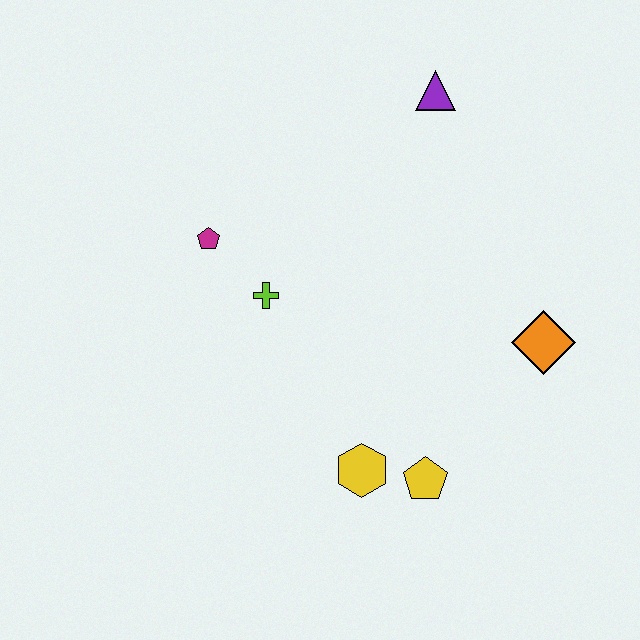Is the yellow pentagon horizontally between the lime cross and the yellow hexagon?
No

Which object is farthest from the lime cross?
The orange diamond is farthest from the lime cross.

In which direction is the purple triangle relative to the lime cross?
The purple triangle is above the lime cross.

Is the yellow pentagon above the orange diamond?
No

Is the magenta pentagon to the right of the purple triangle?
No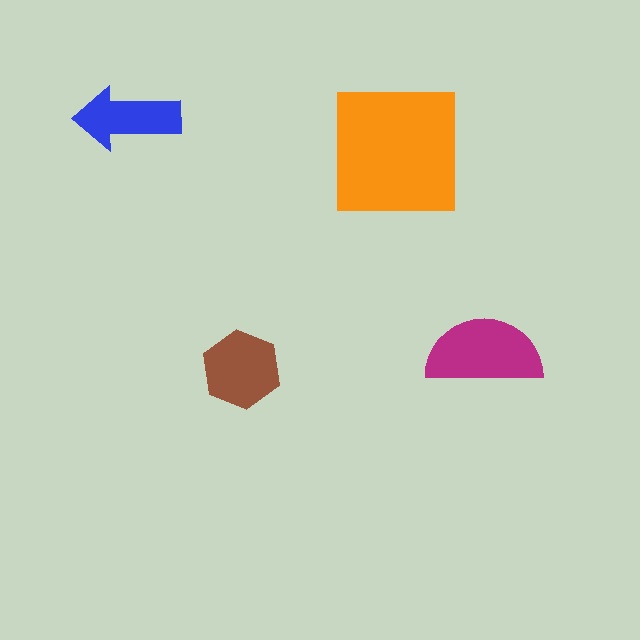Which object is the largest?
The orange square.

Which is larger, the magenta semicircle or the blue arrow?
The magenta semicircle.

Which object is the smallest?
The blue arrow.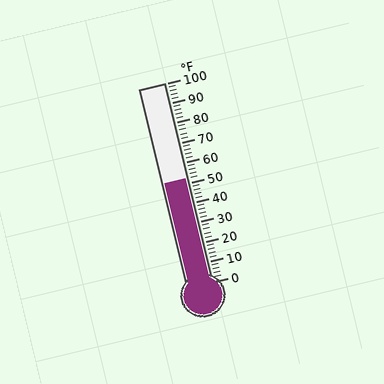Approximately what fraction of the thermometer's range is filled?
The thermometer is filled to approximately 50% of its range.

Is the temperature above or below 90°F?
The temperature is below 90°F.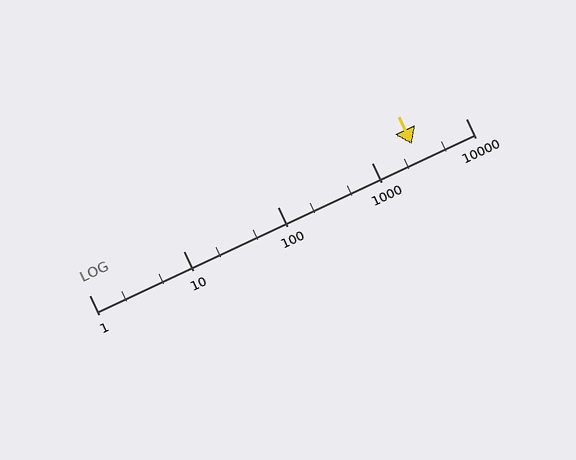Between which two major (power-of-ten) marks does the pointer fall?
The pointer is between 1000 and 10000.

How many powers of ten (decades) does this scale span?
The scale spans 4 decades, from 1 to 10000.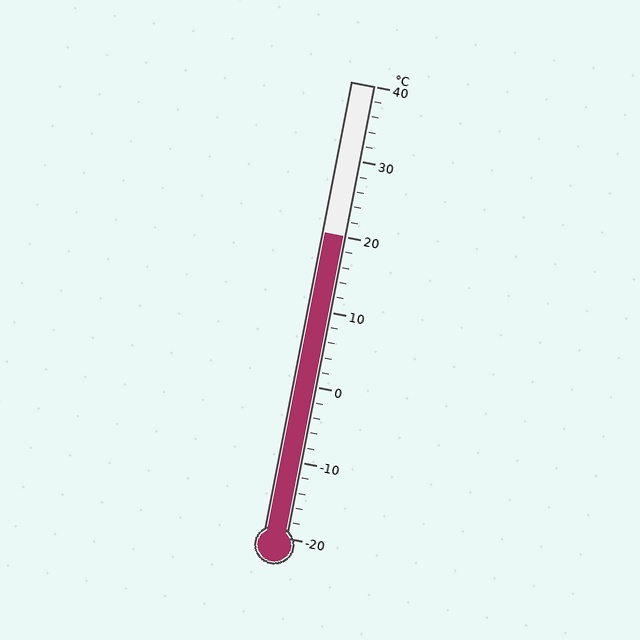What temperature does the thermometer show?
The thermometer shows approximately 20°C.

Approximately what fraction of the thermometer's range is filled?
The thermometer is filled to approximately 65% of its range.